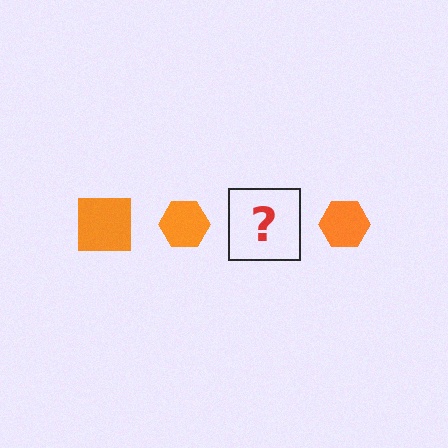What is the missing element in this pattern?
The missing element is an orange square.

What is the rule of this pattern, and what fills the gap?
The rule is that the pattern cycles through square, hexagon shapes in orange. The gap should be filled with an orange square.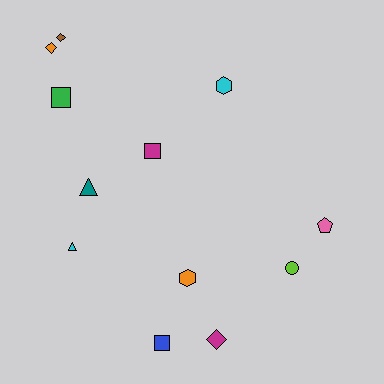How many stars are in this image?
There are no stars.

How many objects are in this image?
There are 12 objects.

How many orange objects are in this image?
There are 2 orange objects.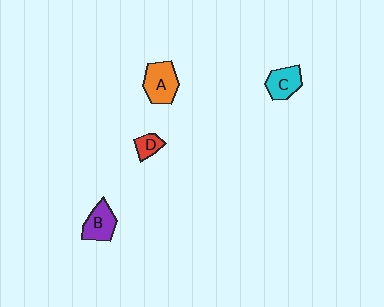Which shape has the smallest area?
Shape D (red).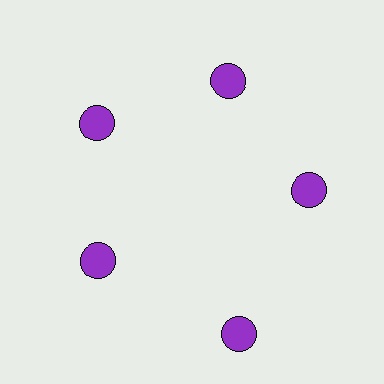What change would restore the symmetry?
The symmetry would be restored by moving it inward, back onto the ring so that all 5 circles sit at equal angles and equal distance from the center.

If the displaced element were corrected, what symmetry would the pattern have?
It would have 5-fold rotational symmetry — the pattern would map onto itself every 72 degrees.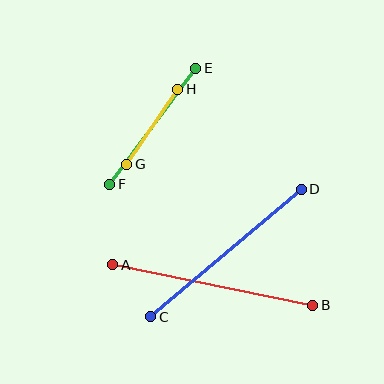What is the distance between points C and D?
The distance is approximately 197 pixels.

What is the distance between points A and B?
The distance is approximately 204 pixels.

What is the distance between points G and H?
The distance is approximately 91 pixels.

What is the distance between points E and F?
The distance is approximately 144 pixels.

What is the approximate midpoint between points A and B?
The midpoint is at approximately (213, 285) pixels.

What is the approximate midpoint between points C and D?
The midpoint is at approximately (226, 253) pixels.